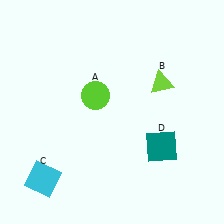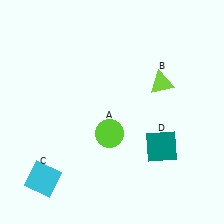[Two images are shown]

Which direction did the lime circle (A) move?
The lime circle (A) moved down.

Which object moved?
The lime circle (A) moved down.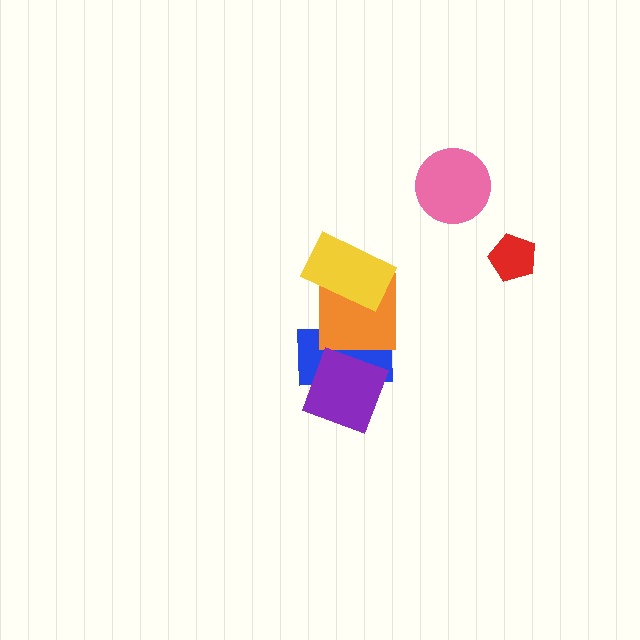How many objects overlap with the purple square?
1 object overlaps with the purple square.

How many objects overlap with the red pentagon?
0 objects overlap with the red pentagon.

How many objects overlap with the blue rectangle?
2 objects overlap with the blue rectangle.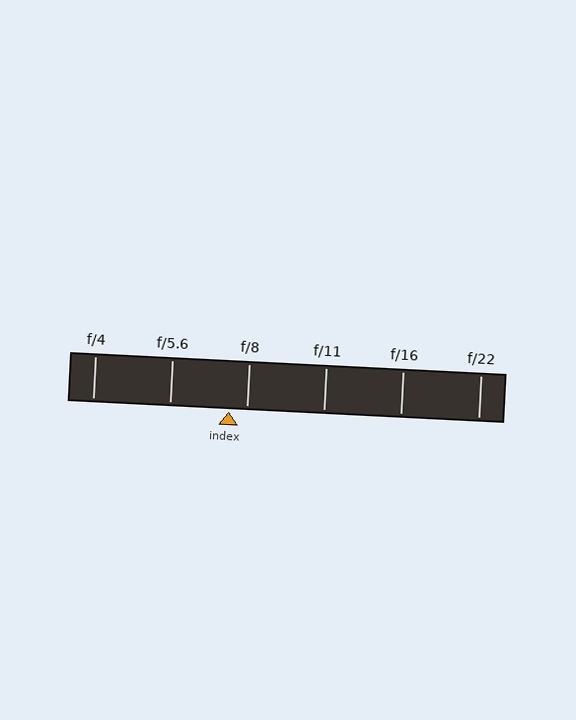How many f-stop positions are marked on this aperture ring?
There are 6 f-stop positions marked.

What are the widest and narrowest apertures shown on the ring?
The widest aperture shown is f/4 and the narrowest is f/22.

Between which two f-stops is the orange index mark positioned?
The index mark is between f/5.6 and f/8.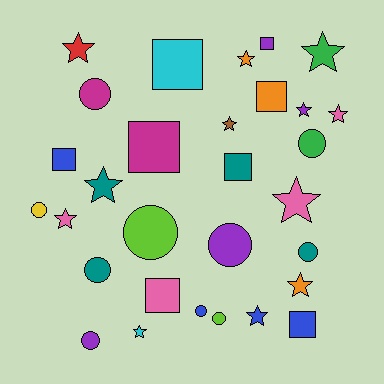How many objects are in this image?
There are 30 objects.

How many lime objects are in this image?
There are 2 lime objects.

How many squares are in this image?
There are 8 squares.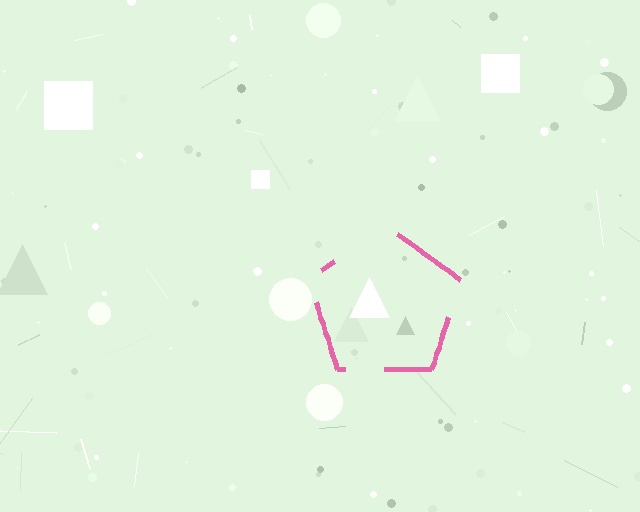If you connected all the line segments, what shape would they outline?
They would outline a pentagon.